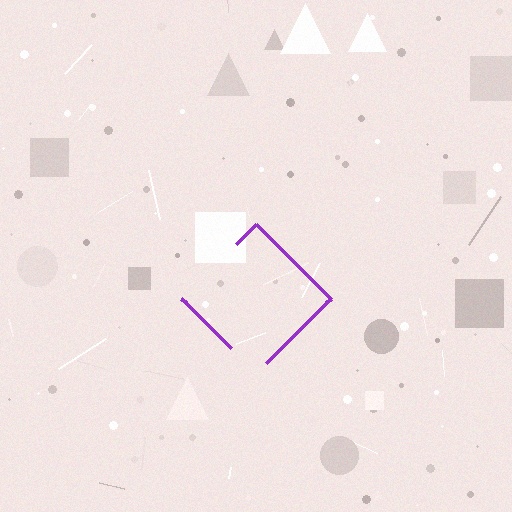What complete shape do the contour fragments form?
The contour fragments form a diamond.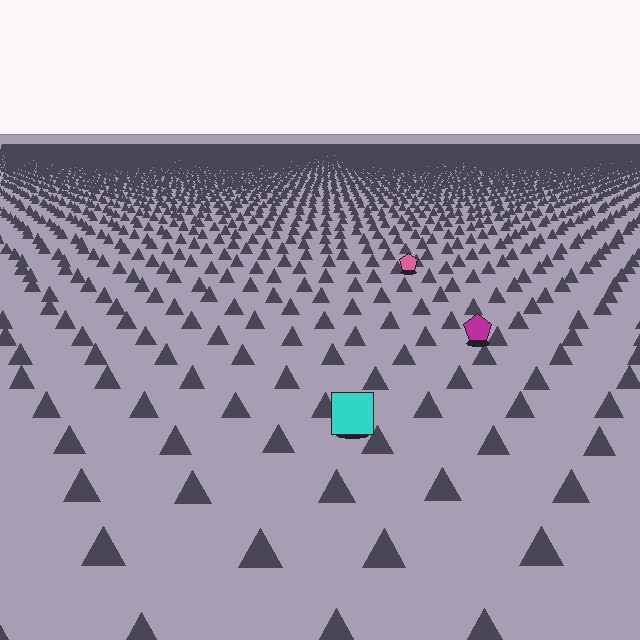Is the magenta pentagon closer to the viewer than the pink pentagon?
Yes. The magenta pentagon is closer — you can tell from the texture gradient: the ground texture is coarser near it.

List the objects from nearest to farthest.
From nearest to farthest: the cyan square, the magenta pentagon, the pink pentagon.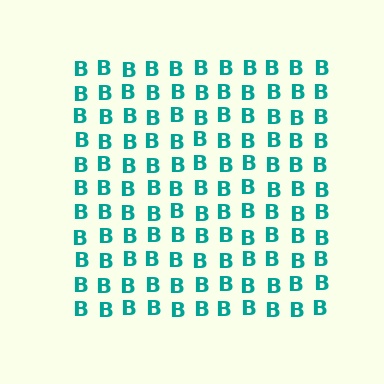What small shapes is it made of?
It is made of small letter B's.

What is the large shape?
The large shape is a square.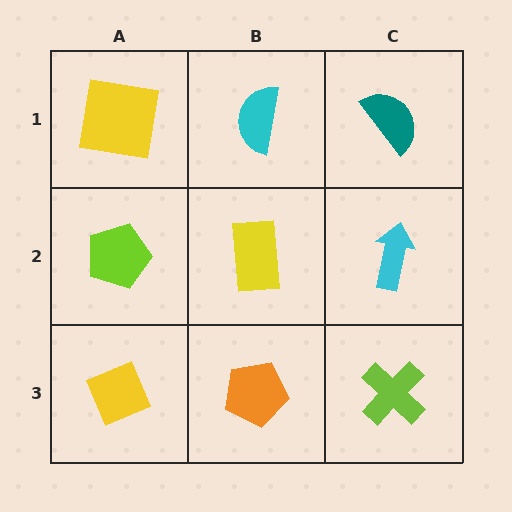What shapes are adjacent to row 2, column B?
A cyan semicircle (row 1, column B), an orange pentagon (row 3, column B), a lime pentagon (row 2, column A), a cyan arrow (row 2, column C).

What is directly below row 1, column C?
A cyan arrow.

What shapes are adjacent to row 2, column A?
A yellow square (row 1, column A), a yellow diamond (row 3, column A), a yellow rectangle (row 2, column B).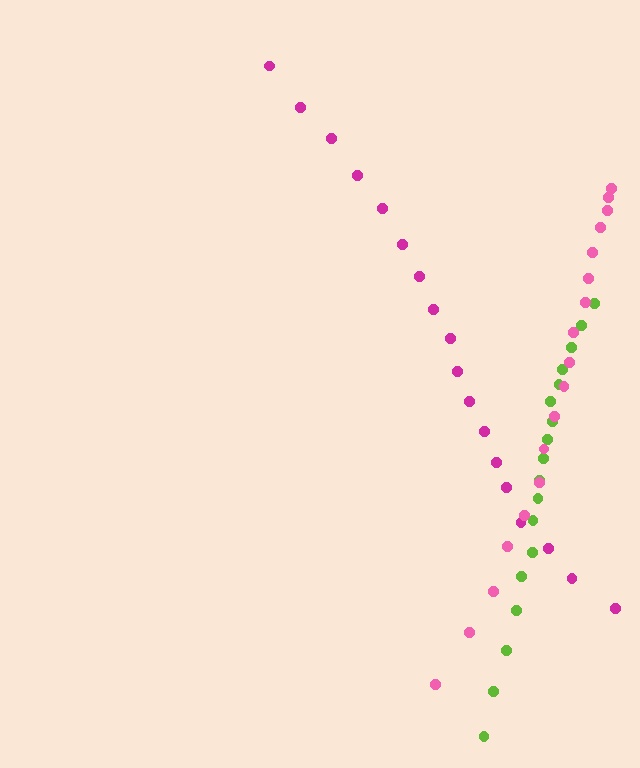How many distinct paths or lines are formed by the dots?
There are 3 distinct paths.